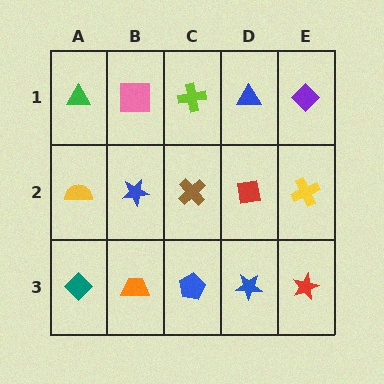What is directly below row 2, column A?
A teal diamond.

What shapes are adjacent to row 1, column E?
A yellow cross (row 2, column E), a blue triangle (row 1, column D).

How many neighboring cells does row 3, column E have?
2.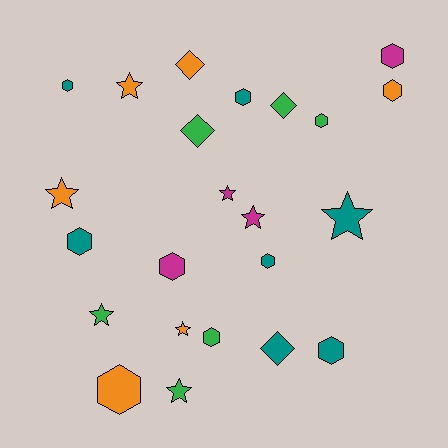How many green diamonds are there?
There are 2 green diamonds.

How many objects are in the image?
There are 23 objects.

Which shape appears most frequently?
Hexagon, with 11 objects.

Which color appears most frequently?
Teal, with 7 objects.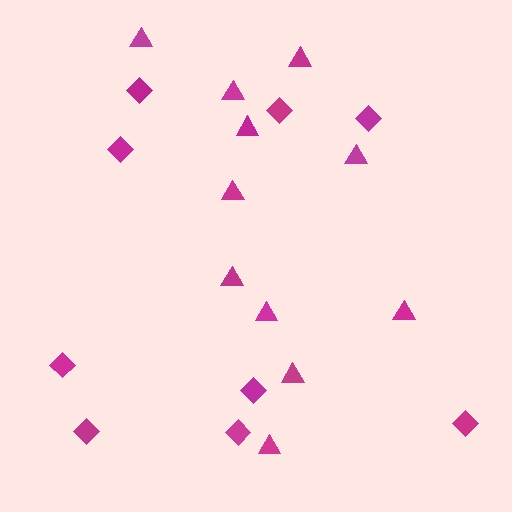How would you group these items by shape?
There are 2 groups: one group of diamonds (9) and one group of triangles (11).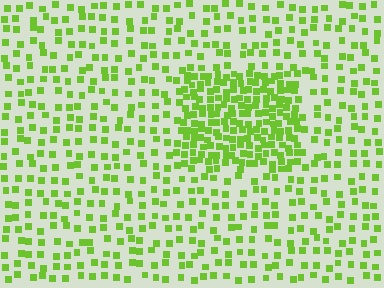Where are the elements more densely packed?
The elements are more densely packed inside the rectangle boundary.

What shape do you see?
I see a rectangle.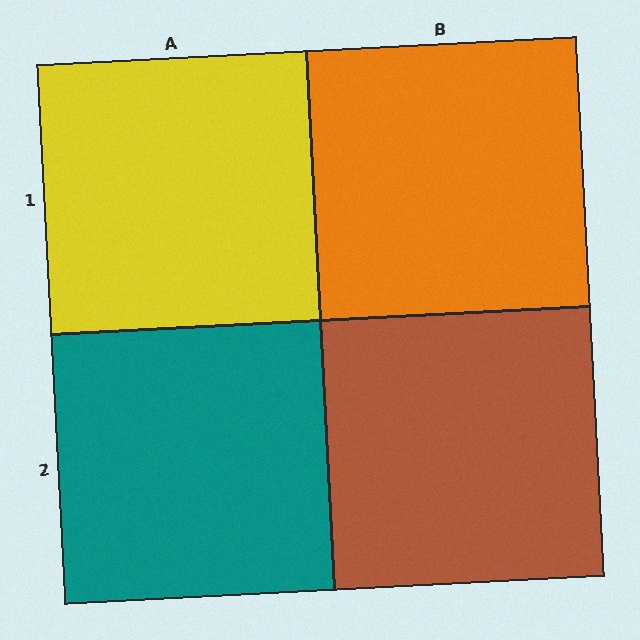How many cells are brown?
1 cell is brown.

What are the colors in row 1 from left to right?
Yellow, orange.